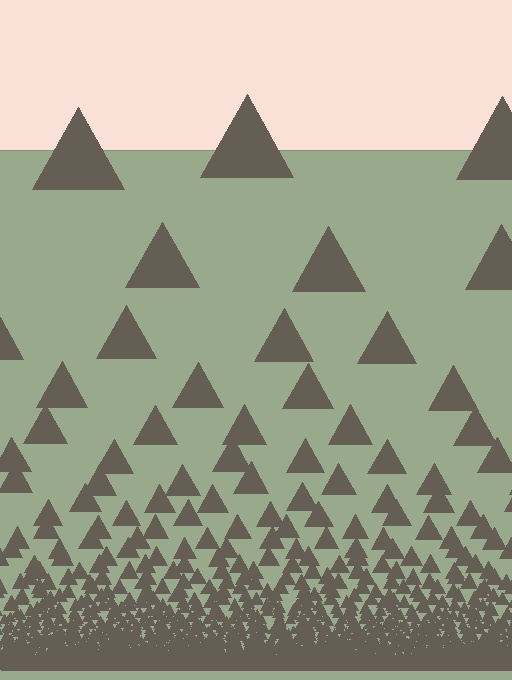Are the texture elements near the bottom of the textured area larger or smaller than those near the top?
Smaller. The gradient is inverted — elements near the bottom are smaller and denser.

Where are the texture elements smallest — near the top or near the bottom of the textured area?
Near the bottom.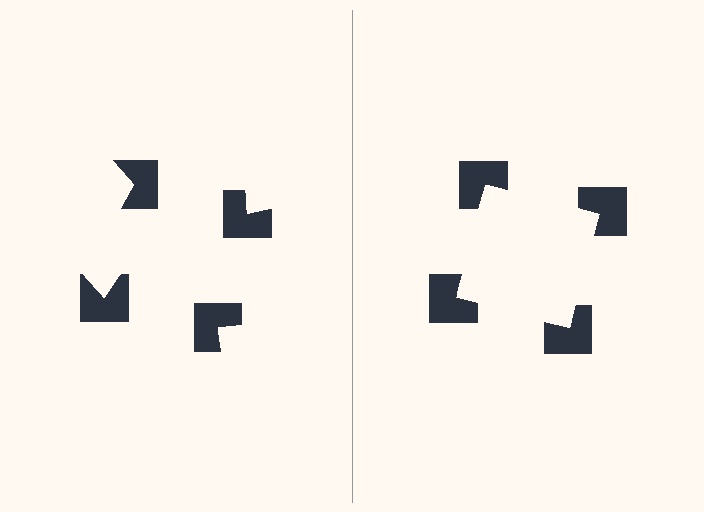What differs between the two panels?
The notched squares are positioned identically on both sides; only the wedge orientations differ. On the right they align to a square; on the left they are misaligned.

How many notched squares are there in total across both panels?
8 — 4 on each side.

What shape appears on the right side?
An illusory square.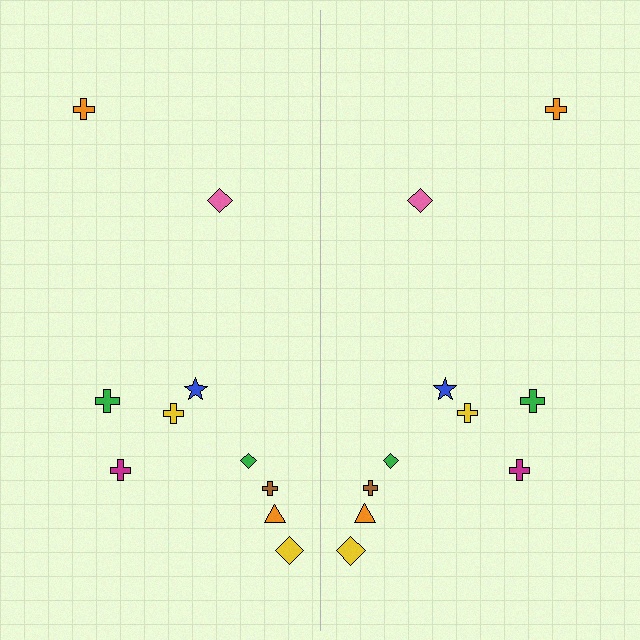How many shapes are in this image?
There are 20 shapes in this image.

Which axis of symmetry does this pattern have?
The pattern has a vertical axis of symmetry running through the center of the image.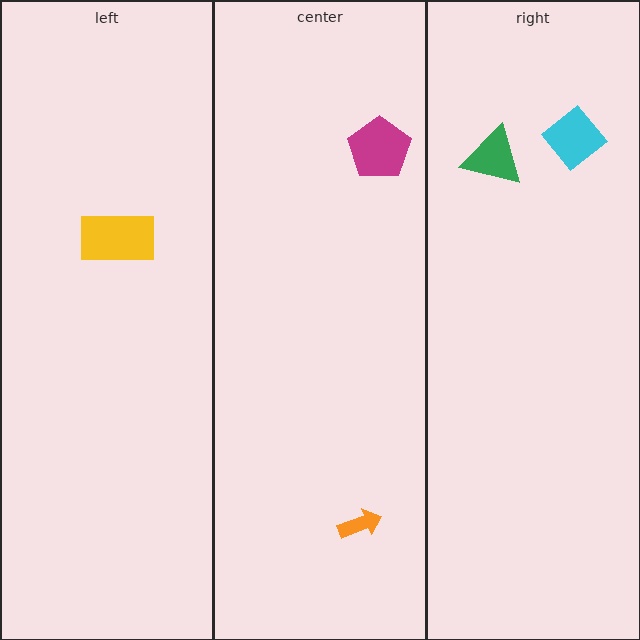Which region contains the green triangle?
The right region.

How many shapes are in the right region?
2.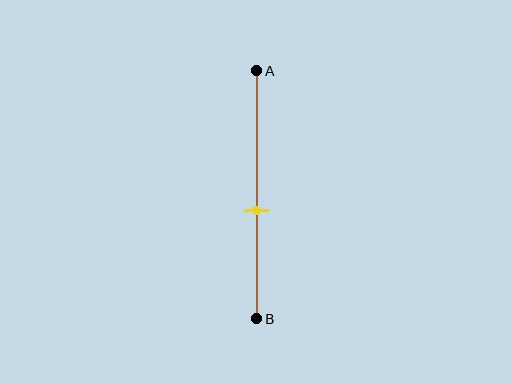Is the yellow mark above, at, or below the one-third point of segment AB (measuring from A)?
The yellow mark is below the one-third point of segment AB.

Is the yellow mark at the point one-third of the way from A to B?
No, the mark is at about 55% from A, not at the 33% one-third point.